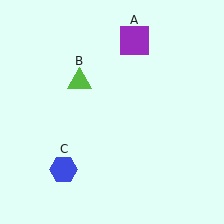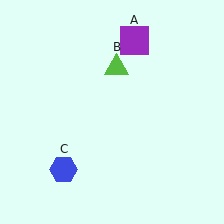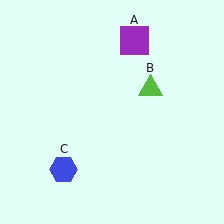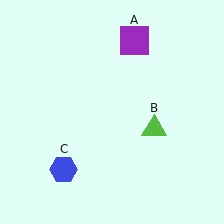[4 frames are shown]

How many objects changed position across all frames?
1 object changed position: lime triangle (object B).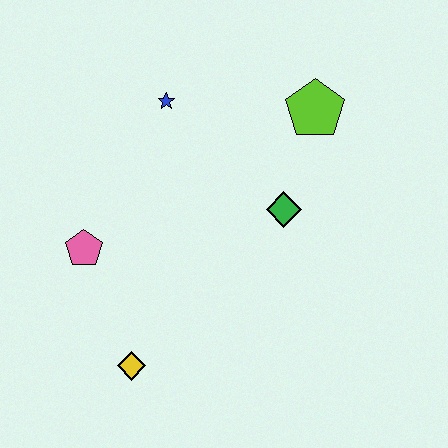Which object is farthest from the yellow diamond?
The lime pentagon is farthest from the yellow diamond.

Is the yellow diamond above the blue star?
No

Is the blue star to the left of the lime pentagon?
Yes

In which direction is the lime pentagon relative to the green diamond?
The lime pentagon is above the green diamond.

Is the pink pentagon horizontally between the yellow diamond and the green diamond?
No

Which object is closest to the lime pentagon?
The green diamond is closest to the lime pentagon.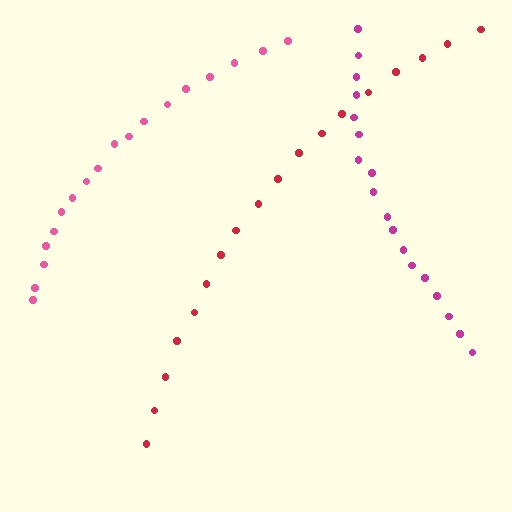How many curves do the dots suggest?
There are 3 distinct paths.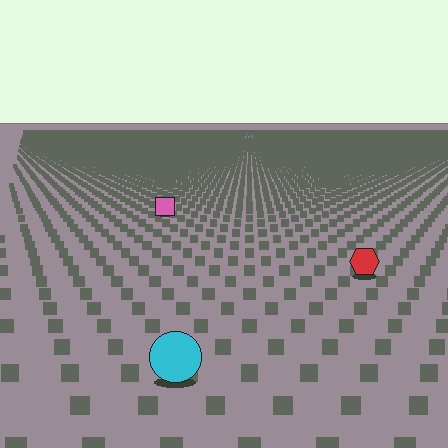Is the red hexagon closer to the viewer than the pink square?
Yes. The red hexagon is closer — you can tell from the texture gradient: the ground texture is coarser near it.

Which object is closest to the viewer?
The cyan circle is closest. The texture marks near it are larger and more spread out.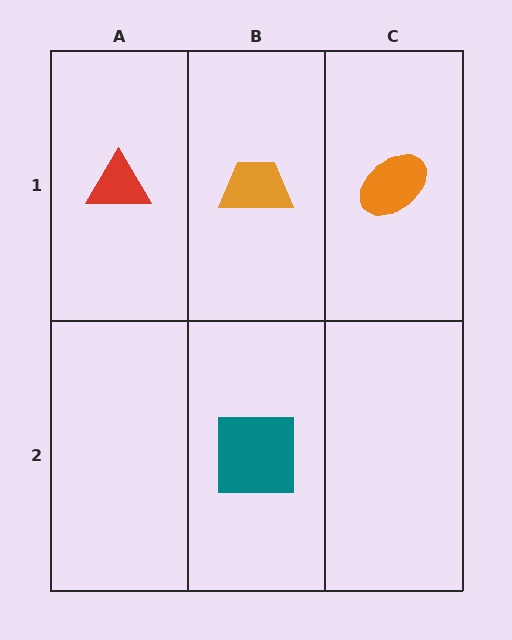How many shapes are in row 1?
3 shapes.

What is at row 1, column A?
A red triangle.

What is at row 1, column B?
An orange trapezoid.